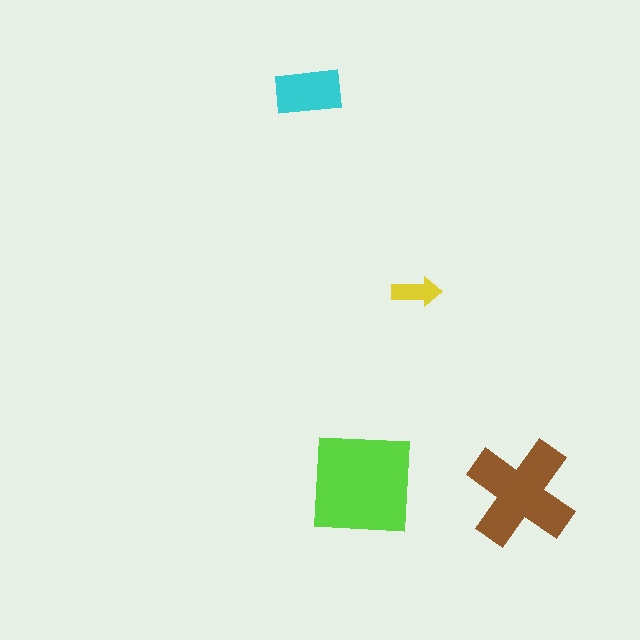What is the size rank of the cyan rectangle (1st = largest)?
3rd.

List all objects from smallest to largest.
The yellow arrow, the cyan rectangle, the brown cross, the lime square.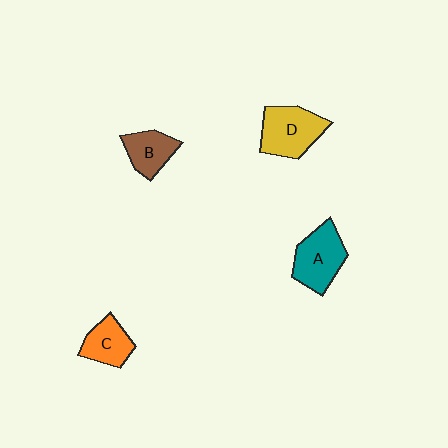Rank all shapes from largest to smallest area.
From largest to smallest: D (yellow), A (teal), C (orange), B (brown).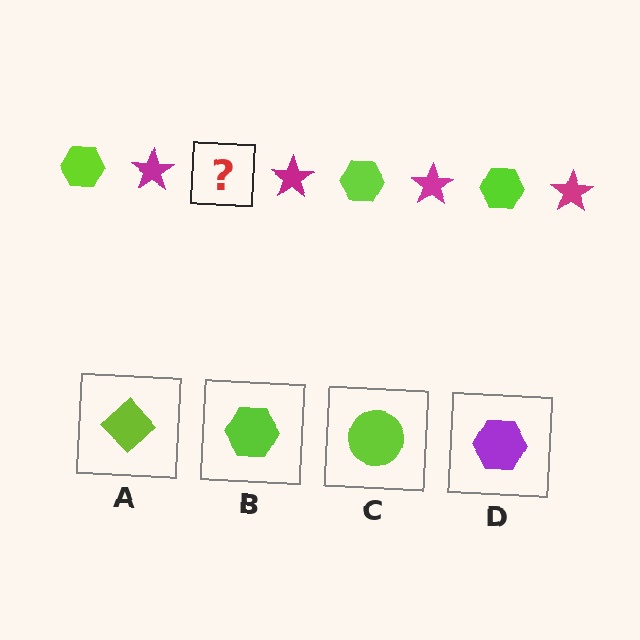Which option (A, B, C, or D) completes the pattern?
B.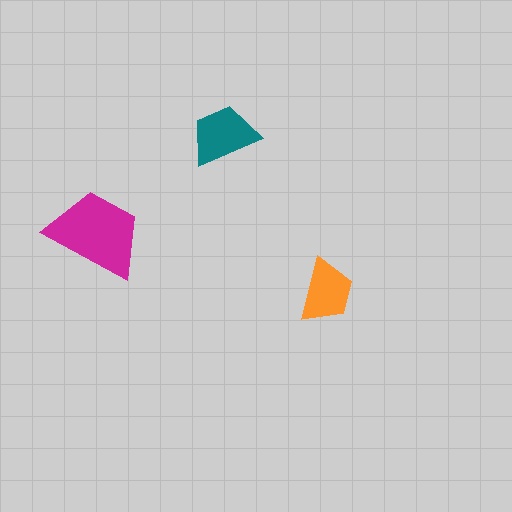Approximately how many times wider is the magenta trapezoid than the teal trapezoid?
About 1.5 times wider.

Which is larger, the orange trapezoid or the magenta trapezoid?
The magenta one.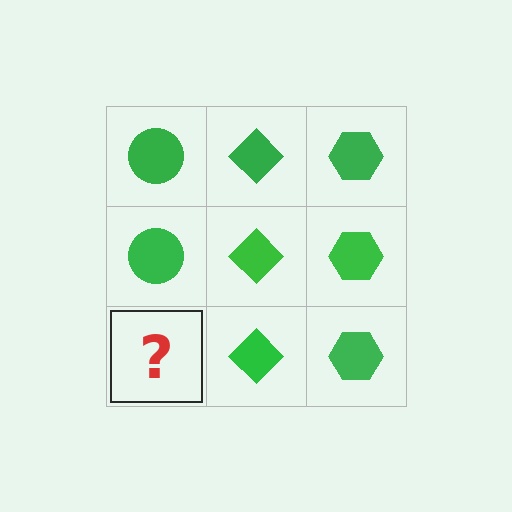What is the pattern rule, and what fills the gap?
The rule is that each column has a consistent shape. The gap should be filled with a green circle.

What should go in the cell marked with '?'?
The missing cell should contain a green circle.